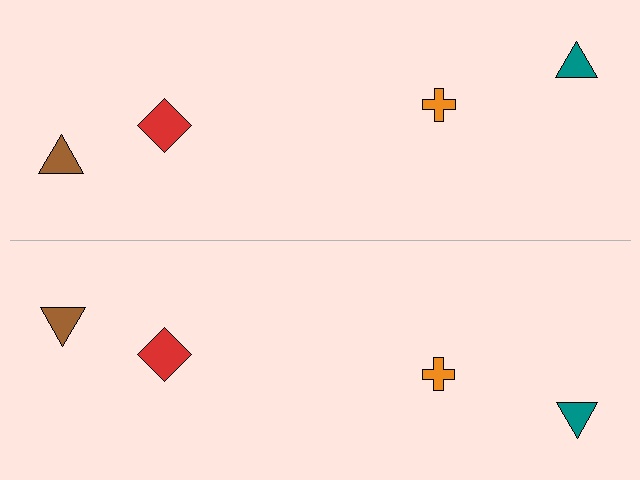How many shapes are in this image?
There are 8 shapes in this image.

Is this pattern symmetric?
Yes, this pattern has bilateral (reflection) symmetry.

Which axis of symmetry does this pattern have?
The pattern has a horizontal axis of symmetry running through the center of the image.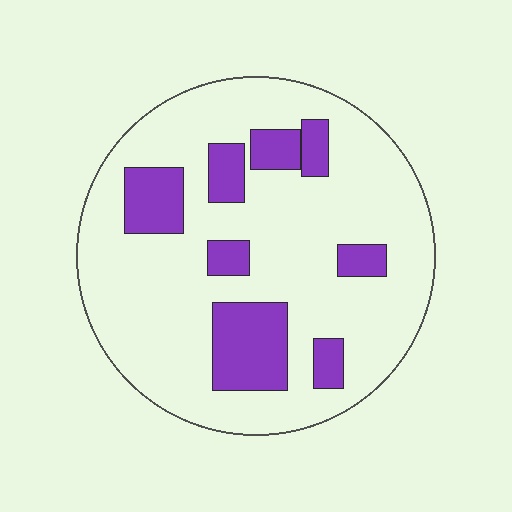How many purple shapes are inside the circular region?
8.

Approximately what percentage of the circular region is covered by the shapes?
Approximately 20%.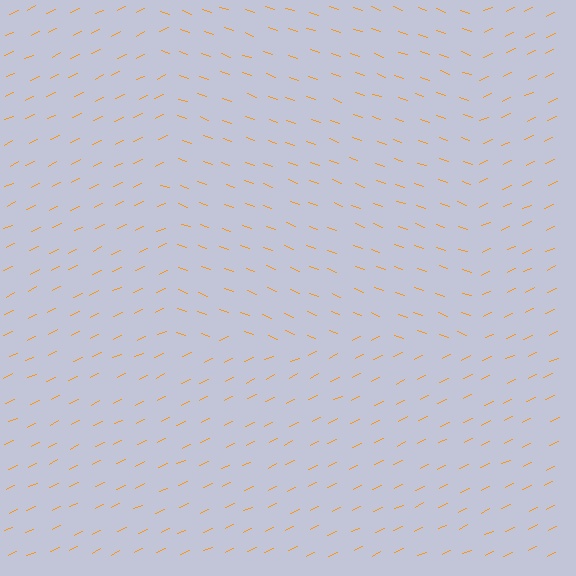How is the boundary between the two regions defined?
The boundary is defined purely by a change in line orientation (approximately 45 degrees difference). All lines are the same color and thickness.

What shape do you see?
I see a rectangle.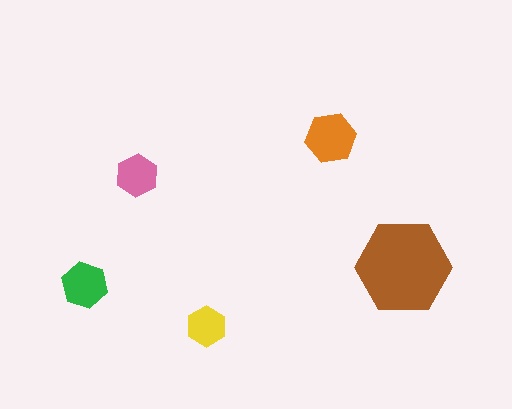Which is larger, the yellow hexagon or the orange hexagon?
The orange one.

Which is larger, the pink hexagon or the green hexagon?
The green one.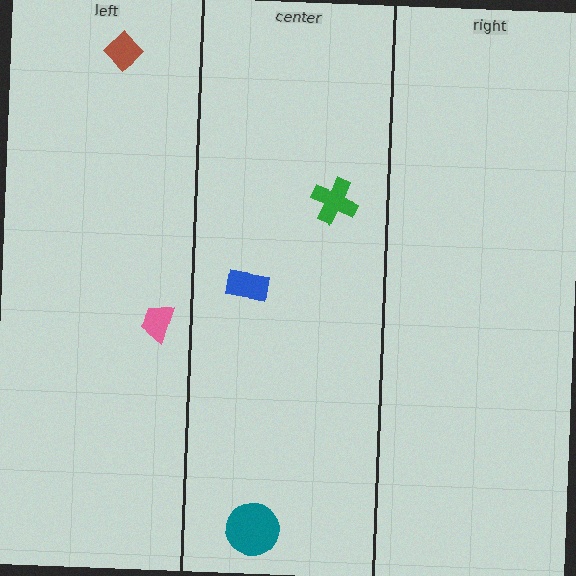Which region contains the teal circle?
The center region.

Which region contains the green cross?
The center region.